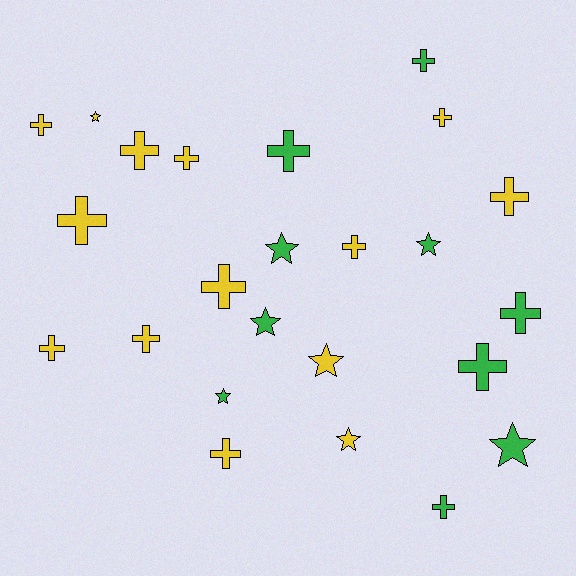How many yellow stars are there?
There are 3 yellow stars.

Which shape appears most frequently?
Cross, with 16 objects.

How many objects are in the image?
There are 24 objects.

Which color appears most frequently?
Yellow, with 14 objects.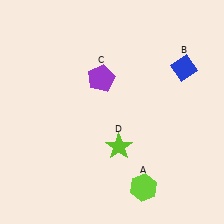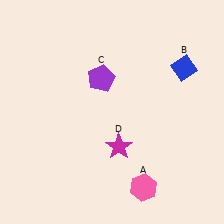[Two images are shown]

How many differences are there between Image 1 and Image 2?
There are 2 differences between the two images.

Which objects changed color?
A changed from lime to pink. D changed from lime to magenta.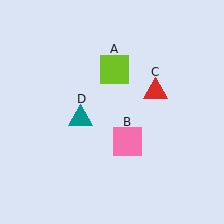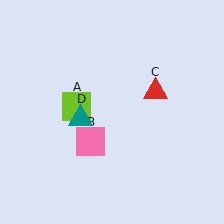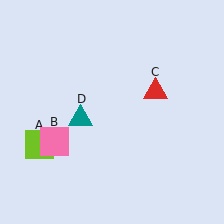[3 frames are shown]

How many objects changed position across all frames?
2 objects changed position: lime square (object A), pink square (object B).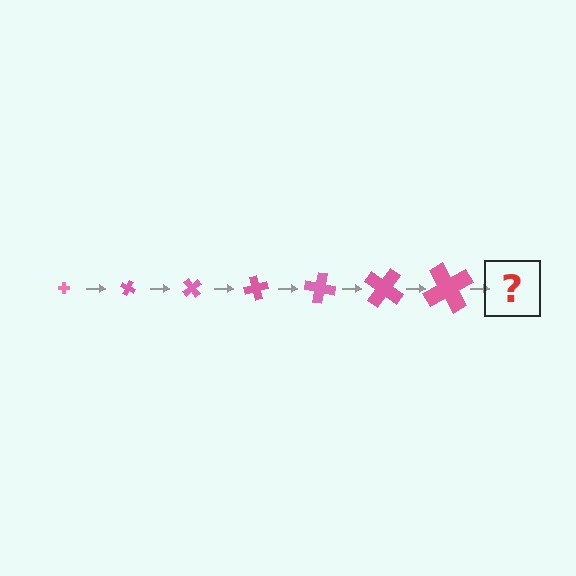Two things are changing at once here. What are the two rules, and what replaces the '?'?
The two rules are that the cross grows larger each step and it rotates 25 degrees each step. The '?' should be a cross, larger than the previous one and rotated 175 degrees from the start.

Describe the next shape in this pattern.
It should be a cross, larger than the previous one and rotated 175 degrees from the start.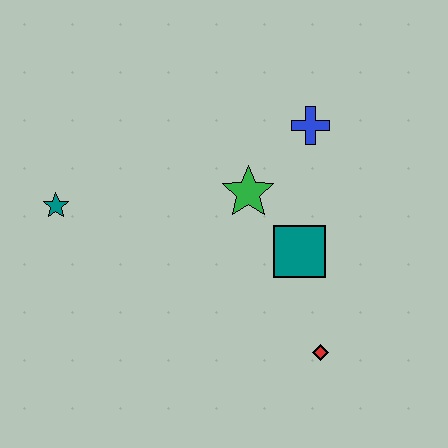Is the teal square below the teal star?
Yes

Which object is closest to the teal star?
The green star is closest to the teal star.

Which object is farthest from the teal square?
The teal star is farthest from the teal square.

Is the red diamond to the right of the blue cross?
Yes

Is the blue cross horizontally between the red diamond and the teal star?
Yes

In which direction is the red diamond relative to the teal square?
The red diamond is below the teal square.